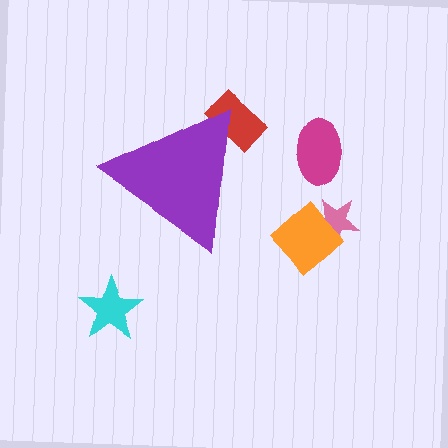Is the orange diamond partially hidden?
No, the orange diamond is fully visible.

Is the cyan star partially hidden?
No, the cyan star is fully visible.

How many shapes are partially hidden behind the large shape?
1 shape is partially hidden.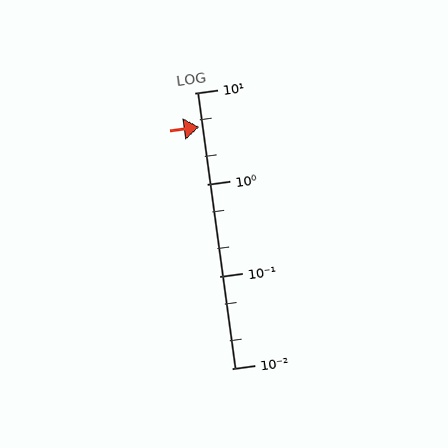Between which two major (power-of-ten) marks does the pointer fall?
The pointer is between 1 and 10.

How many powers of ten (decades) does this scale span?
The scale spans 3 decades, from 0.01 to 10.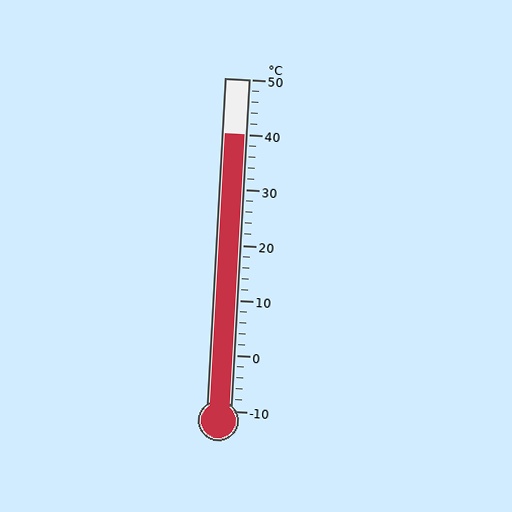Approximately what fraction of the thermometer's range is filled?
The thermometer is filled to approximately 85% of its range.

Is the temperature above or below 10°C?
The temperature is above 10°C.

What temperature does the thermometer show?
The thermometer shows approximately 40°C.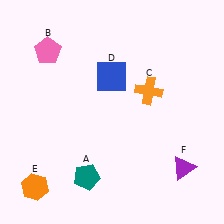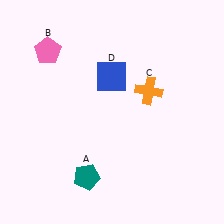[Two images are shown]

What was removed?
The purple triangle (F), the orange hexagon (E) were removed in Image 2.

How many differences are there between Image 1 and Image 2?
There are 2 differences between the two images.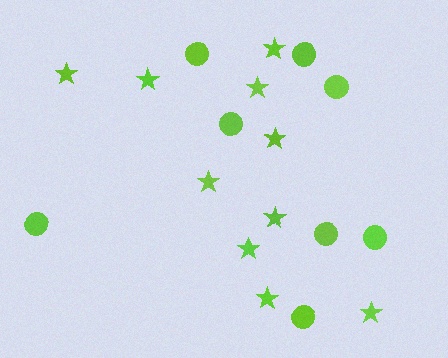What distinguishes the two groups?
There are 2 groups: one group of stars (10) and one group of circles (8).